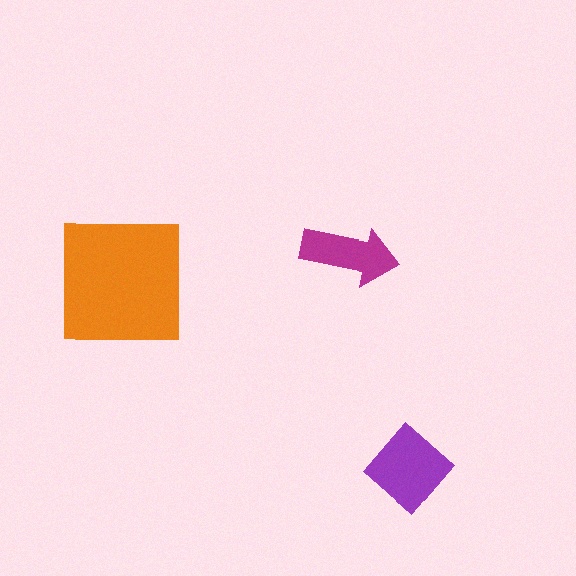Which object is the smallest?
The magenta arrow.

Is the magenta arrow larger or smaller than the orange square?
Smaller.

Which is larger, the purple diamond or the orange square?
The orange square.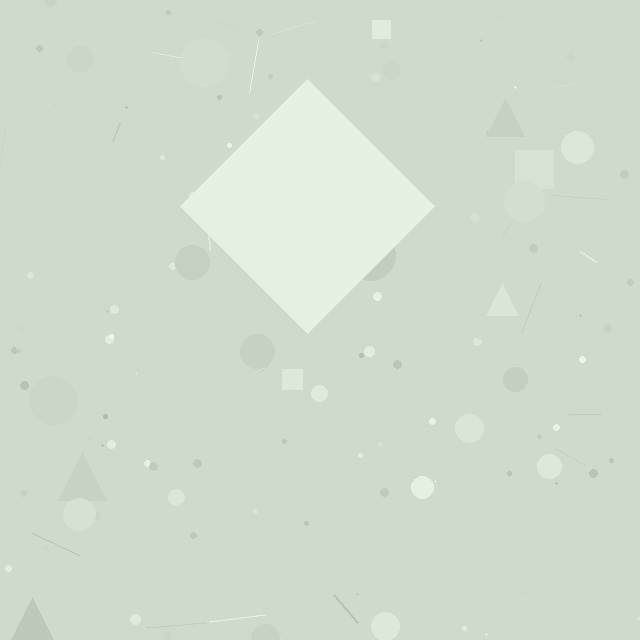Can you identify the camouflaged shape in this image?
The camouflaged shape is a diamond.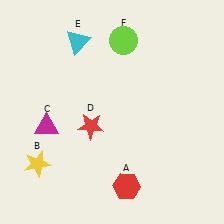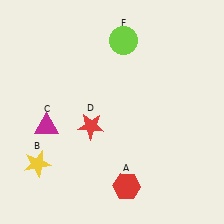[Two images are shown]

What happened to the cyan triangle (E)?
The cyan triangle (E) was removed in Image 2. It was in the top-left area of Image 1.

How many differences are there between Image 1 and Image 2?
There is 1 difference between the two images.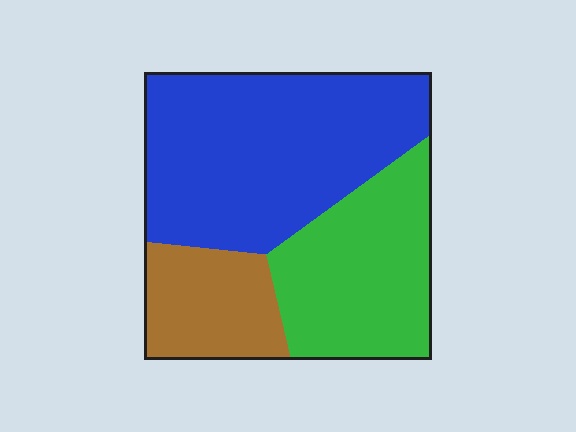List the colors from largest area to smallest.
From largest to smallest: blue, green, brown.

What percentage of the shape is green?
Green takes up between a quarter and a half of the shape.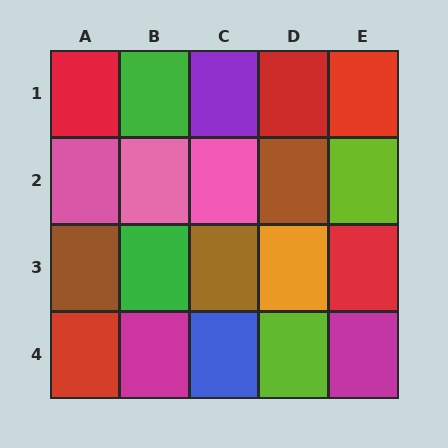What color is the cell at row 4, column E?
Magenta.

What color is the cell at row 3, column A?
Brown.